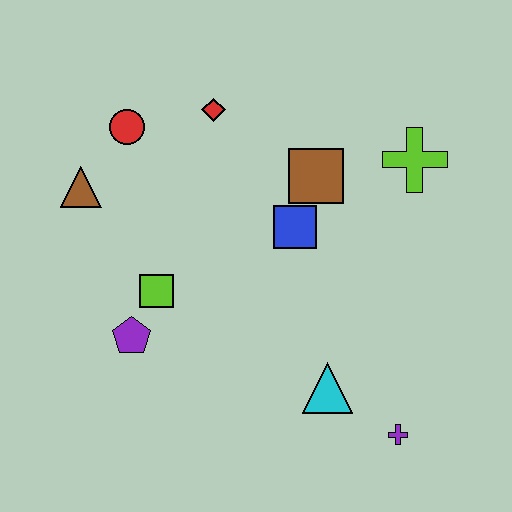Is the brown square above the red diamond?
No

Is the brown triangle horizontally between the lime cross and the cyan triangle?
No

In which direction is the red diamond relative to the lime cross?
The red diamond is to the left of the lime cross.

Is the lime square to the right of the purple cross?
No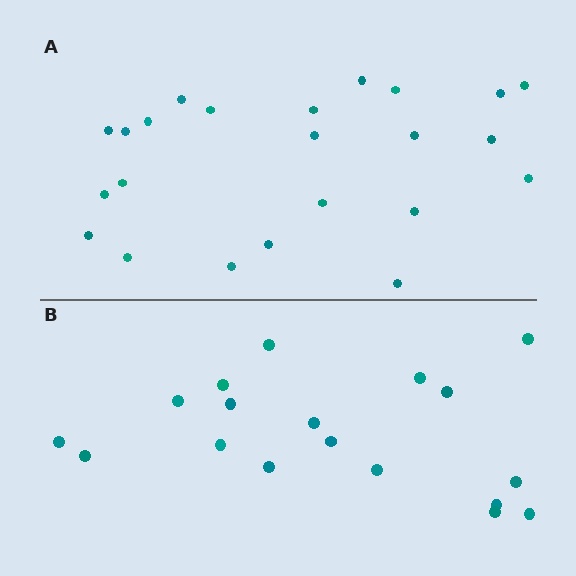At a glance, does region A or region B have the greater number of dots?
Region A (the top region) has more dots.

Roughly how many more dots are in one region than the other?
Region A has about 5 more dots than region B.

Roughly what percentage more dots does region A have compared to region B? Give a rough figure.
About 30% more.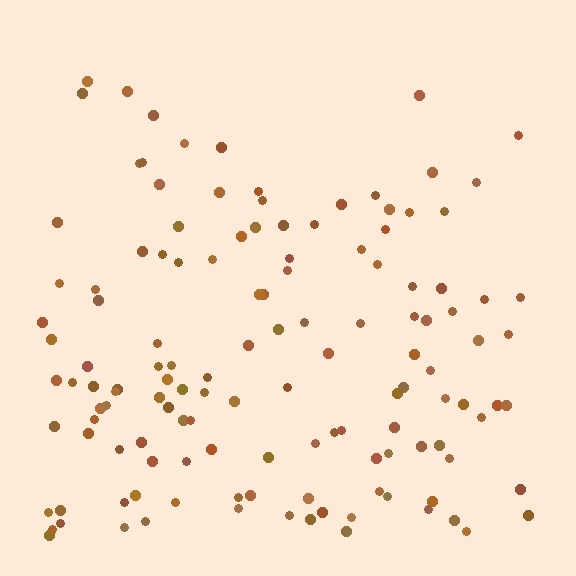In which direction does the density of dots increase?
From top to bottom, with the bottom side densest.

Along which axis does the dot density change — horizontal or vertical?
Vertical.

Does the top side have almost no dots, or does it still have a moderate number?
Still a moderate number, just noticeably fewer than the bottom.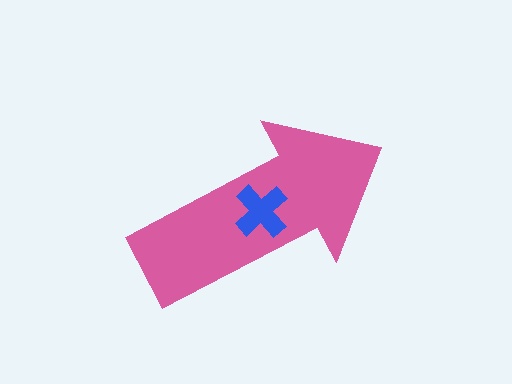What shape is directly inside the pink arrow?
The blue cross.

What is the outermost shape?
The pink arrow.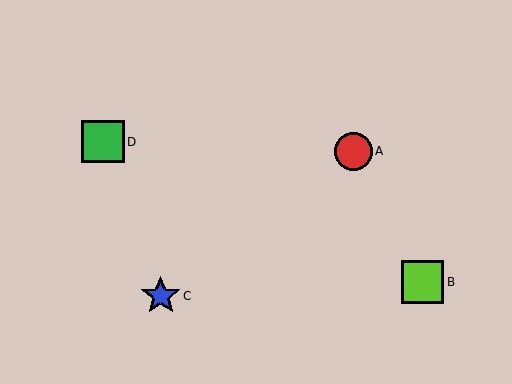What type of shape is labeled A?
Shape A is a red circle.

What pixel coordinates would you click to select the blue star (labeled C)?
Click at (161, 296) to select the blue star C.